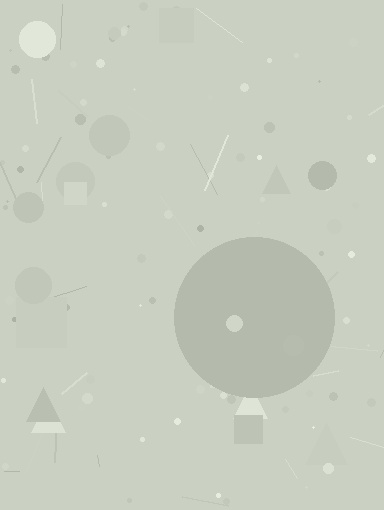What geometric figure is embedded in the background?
A circle is embedded in the background.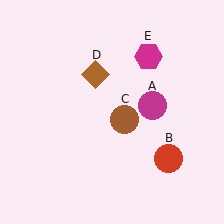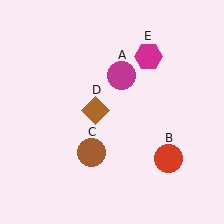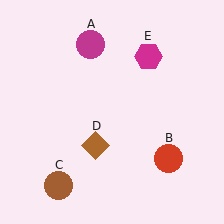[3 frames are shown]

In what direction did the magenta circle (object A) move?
The magenta circle (object A) moved up and to the left.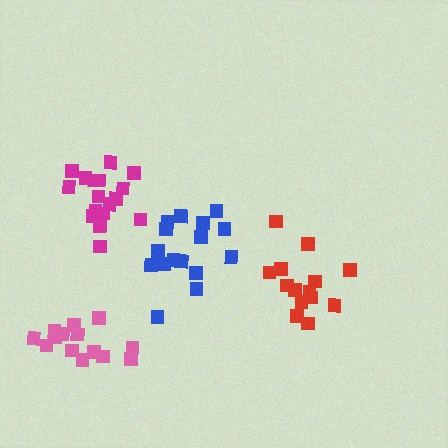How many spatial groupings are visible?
There are 4 spatial groupings.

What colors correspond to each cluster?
The clusters are colored: red, blue, pink, magenta.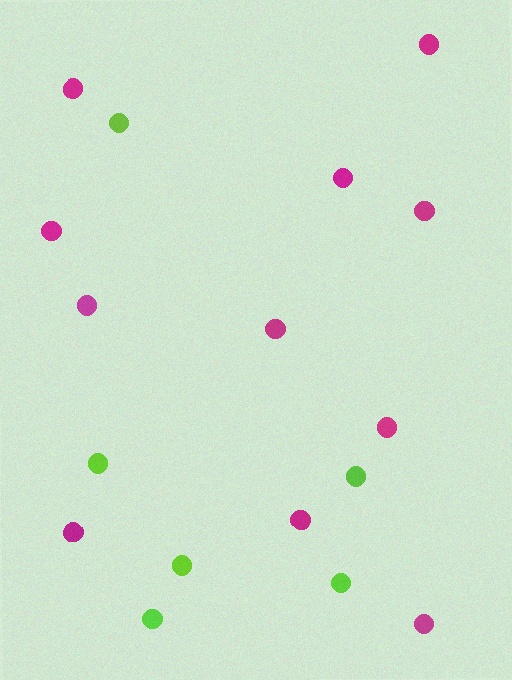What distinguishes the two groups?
There are 2 groups: one group of lime circles (6) and one group of magenta circles (11).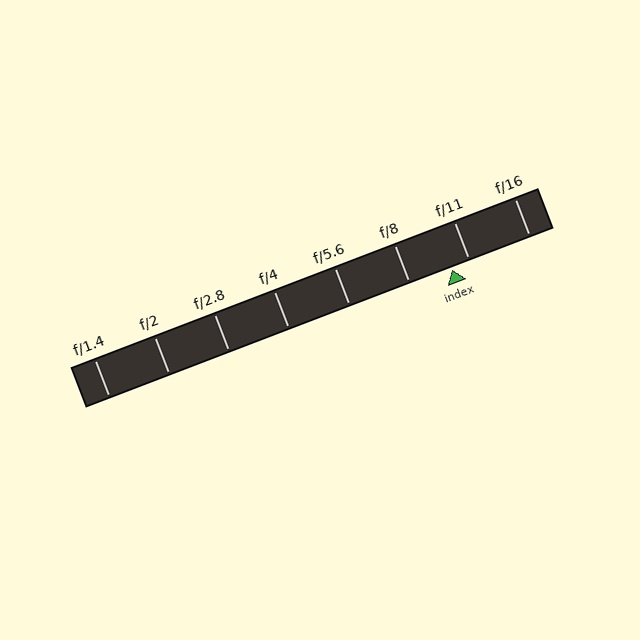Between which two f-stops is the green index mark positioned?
The index mark is between f/8 and f/11.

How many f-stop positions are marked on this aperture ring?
There are 8 f-stop positions marked.